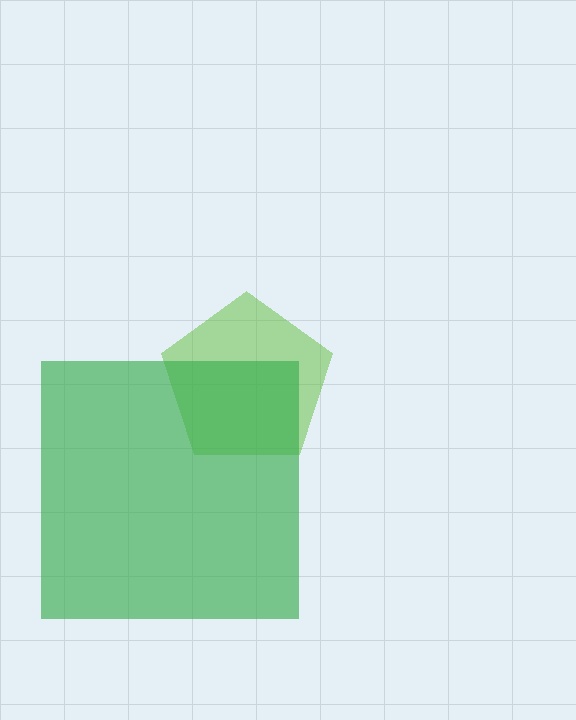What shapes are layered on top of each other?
The layered shapes are: a lime pentagon, a green square.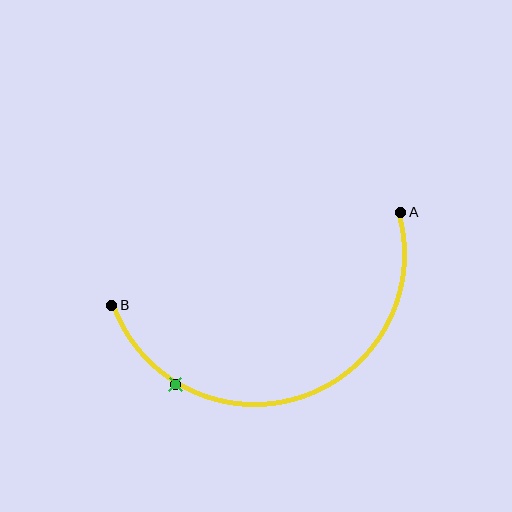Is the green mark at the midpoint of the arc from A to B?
No. The green mark lies on the arc but is closer to endpoint B. The arc midpoint would be at the point on the curve equidistant along the arc from both A and B.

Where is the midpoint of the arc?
The arc midpoint is the point on the curve farthest from the straight line joining A and B. It sits below that line.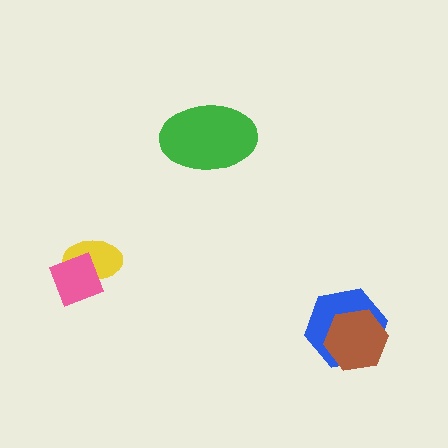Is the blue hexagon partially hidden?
Yes, it is partially covered by another shape.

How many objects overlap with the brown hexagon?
1 object overlaps with the brown hexagon.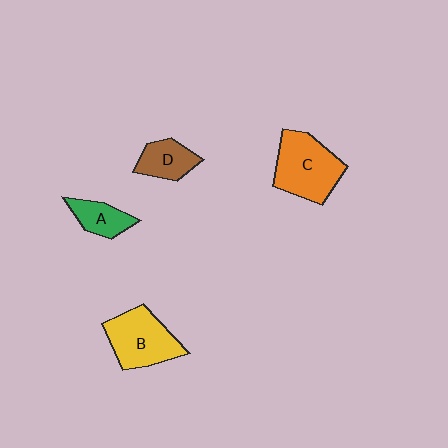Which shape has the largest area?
Shape C (orange).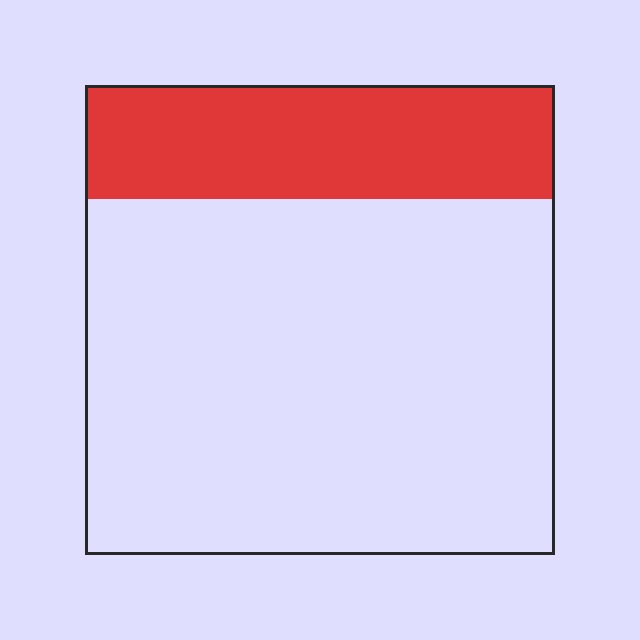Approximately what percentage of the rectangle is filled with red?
Approximately 25%.